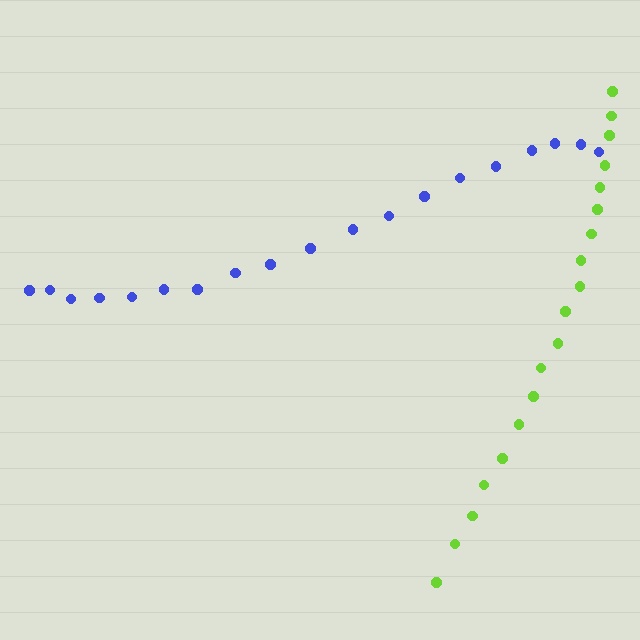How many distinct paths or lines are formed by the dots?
There are 2 distinct paths.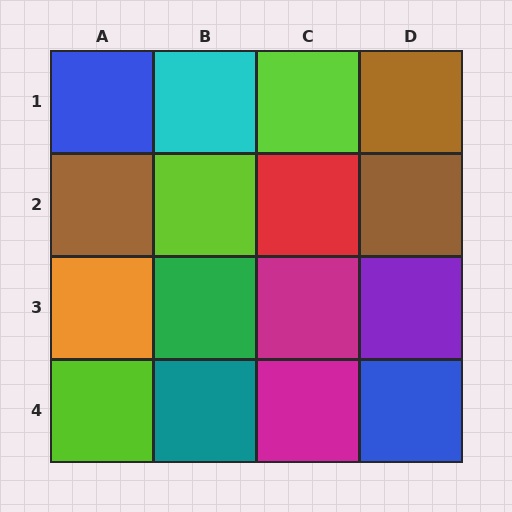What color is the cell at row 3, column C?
Magenta.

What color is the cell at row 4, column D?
Blue.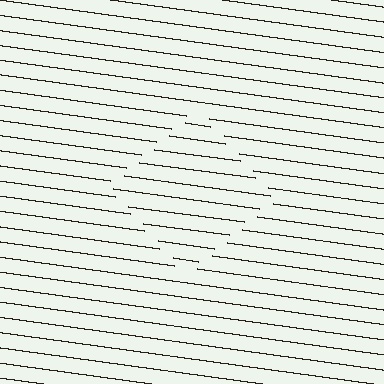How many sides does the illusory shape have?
4 sides — the line-ends trace a square.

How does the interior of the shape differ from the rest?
The interior of the shape contains the same grating, shifted by half a period — the contour is defined by the phase discontinuity where line-ends from the inner and outer gratings abut.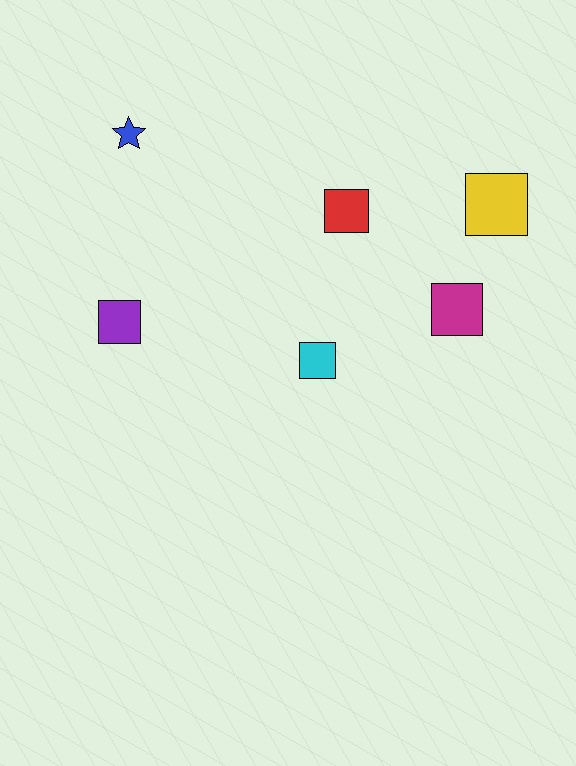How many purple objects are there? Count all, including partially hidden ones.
There is 1 purple object.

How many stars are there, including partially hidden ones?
There is 1 star.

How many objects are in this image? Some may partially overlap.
There are 6 objects.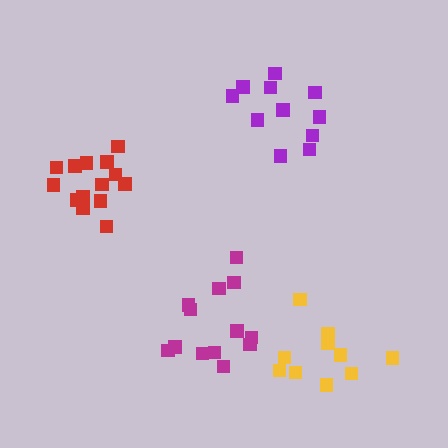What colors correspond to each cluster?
The clusters are colored: red, magenta, purple, yellow.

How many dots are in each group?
Group 1: 14 dots, Group 2: 13 dots, Group 3: 11 dots, Group 4: 10 dots (48 total).